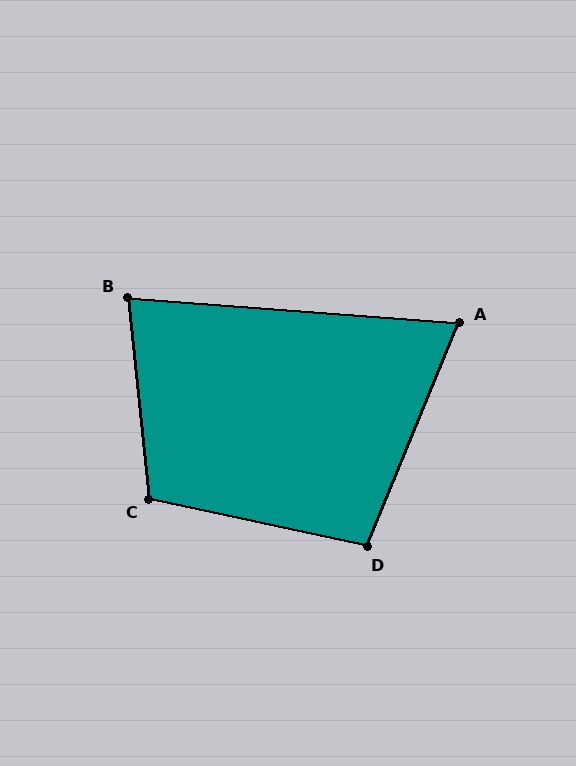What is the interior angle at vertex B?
Approximately 80 degrees (acute).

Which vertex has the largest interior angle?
C, at approximately 108 degrees.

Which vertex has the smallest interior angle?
A, at approximately 72 degrees.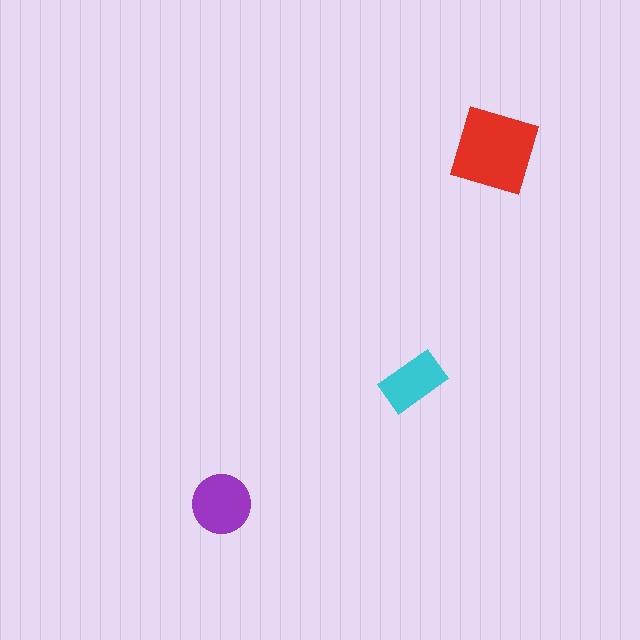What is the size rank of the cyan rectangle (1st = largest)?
3rd.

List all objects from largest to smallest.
The red diamond, the purple circle, the cyan rectangle.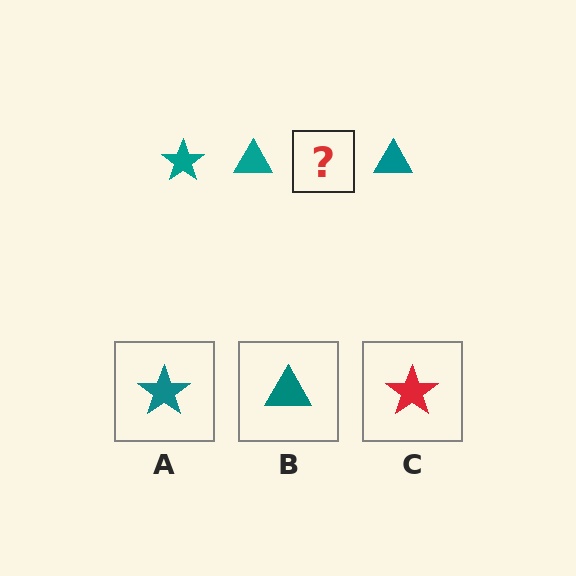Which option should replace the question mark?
Option A.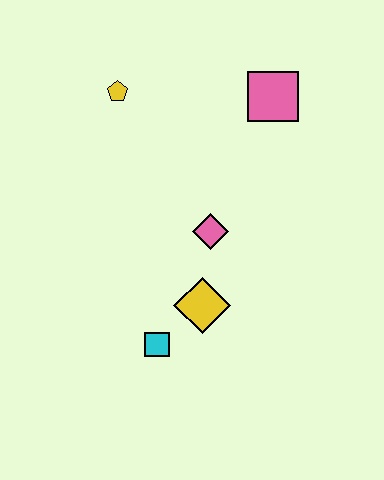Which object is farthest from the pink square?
The cyan square is farthest from the pink square.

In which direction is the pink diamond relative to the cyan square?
The pink diamond is above the cyan square.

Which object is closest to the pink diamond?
The yellow diamond is closest to the pink diamond.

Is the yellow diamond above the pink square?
No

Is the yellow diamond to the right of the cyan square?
Yes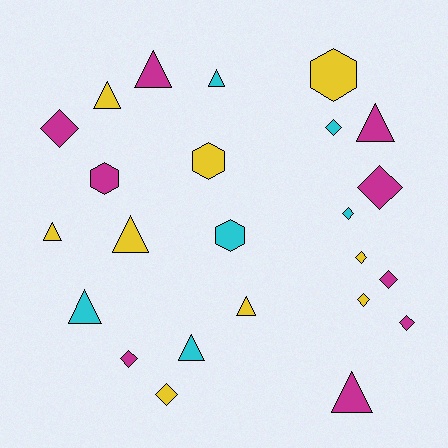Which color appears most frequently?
Yellow, with 9 objects.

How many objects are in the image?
There are 24 objects.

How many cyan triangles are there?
There are 3 cyan triangles.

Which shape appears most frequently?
Diamond, with 10 objects.